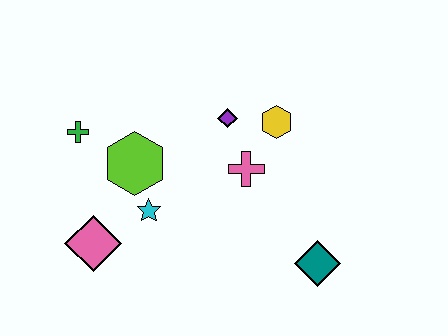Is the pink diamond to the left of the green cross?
No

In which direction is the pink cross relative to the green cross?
The pink cross is to the right of the green cross.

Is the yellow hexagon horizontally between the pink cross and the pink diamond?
No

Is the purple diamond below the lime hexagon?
No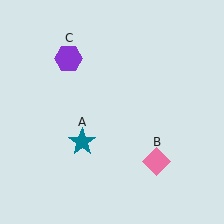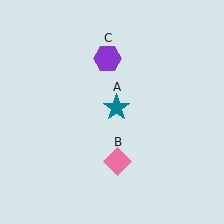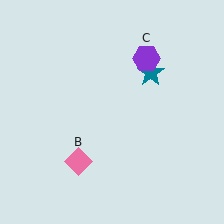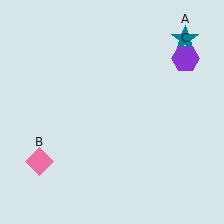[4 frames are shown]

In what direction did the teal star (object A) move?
The teal star (object A) moved up and to the right.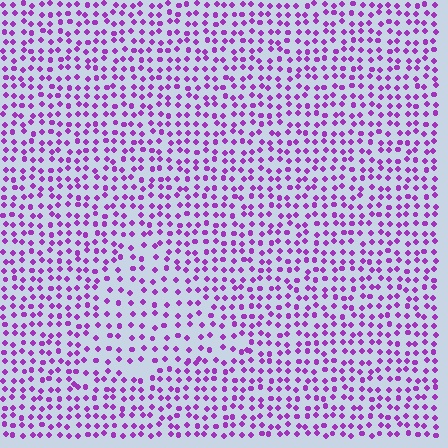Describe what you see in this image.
The image contains small purple elements arranged at two different densities. A triangle-shaped region is visible where the elements are less densely packed than the surrounding area.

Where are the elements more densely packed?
The elements are more densely packed outside the triangle boundary.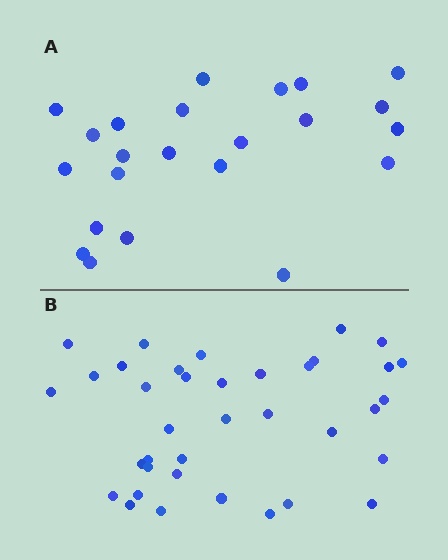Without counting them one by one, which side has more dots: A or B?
Region B (the bottom region) has more dots.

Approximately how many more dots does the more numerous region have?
Region B has approximately 15 more dots than region A.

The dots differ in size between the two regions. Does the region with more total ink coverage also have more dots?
No. Region A has more total ink coverage because its dots are larger, but region B actually contains more individual dots. Total area can be misleading — the number of items is what matters here.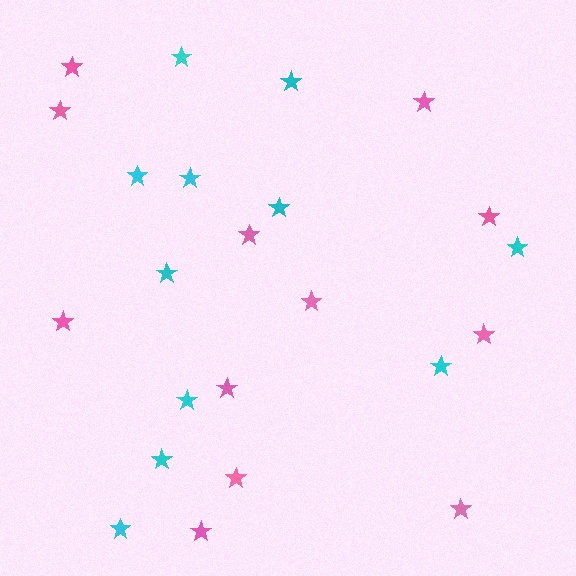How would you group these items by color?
There are 2 groups: one group of pink stars (12) and one group of cyan stars (11).